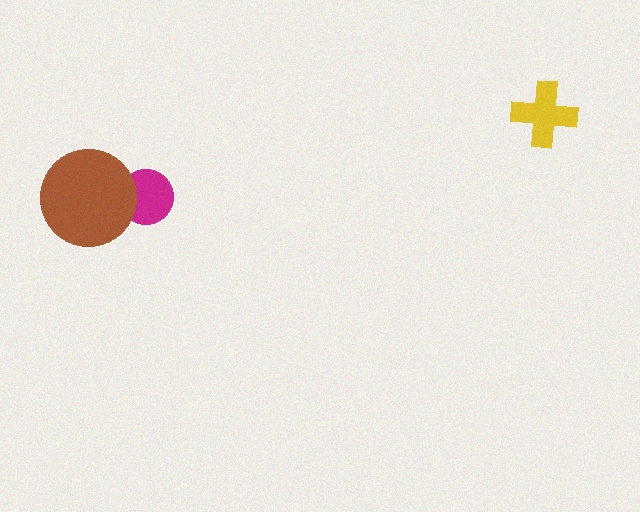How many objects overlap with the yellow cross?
0 objects overlap with the yellow cross.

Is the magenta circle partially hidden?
Yes, it is partially covered by another shape.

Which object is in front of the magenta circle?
The brown circle is in front of the magenta circle.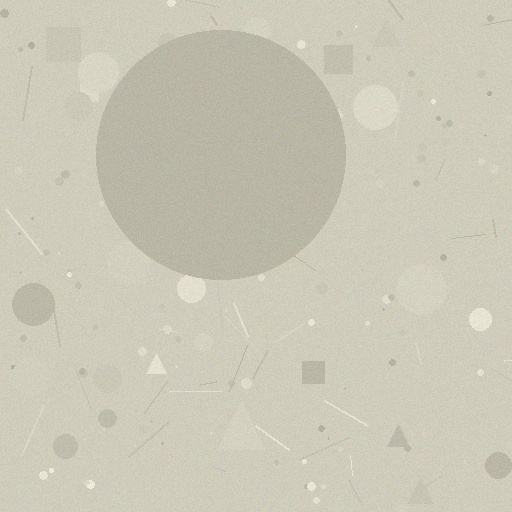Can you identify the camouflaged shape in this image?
The camouflaged shape is a circle.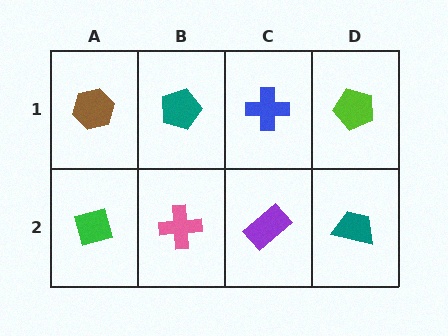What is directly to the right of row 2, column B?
A purple rectangle.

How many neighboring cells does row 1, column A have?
2.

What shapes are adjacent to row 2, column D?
A lime pentagon (row 1, column D), a purple rectangle (row 2, column C).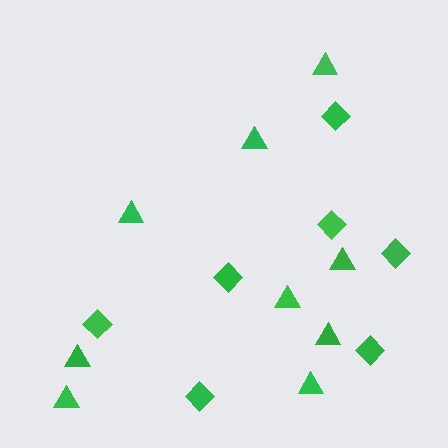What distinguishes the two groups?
There are 2 groups: one group of triangles (9) and one group of diamonds (7).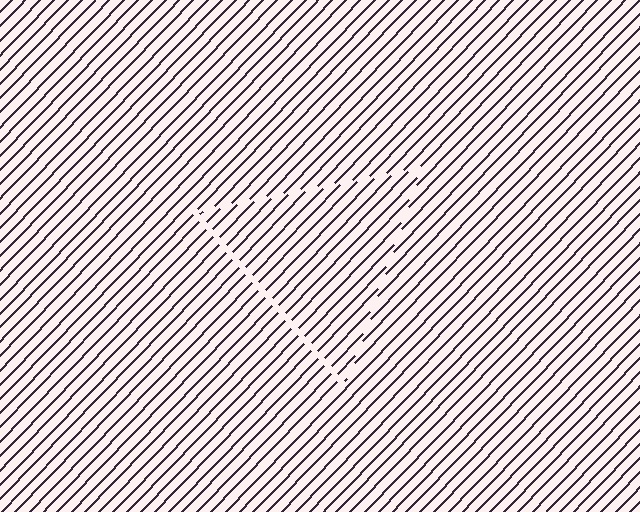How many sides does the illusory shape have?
3 sides — the line-ends trace a triangle.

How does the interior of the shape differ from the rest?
The interior of the shape contains the same grating, shifted by half a period — the contour is defined by the phase discontinuity where line-ends from the inner and outer gratings abut.